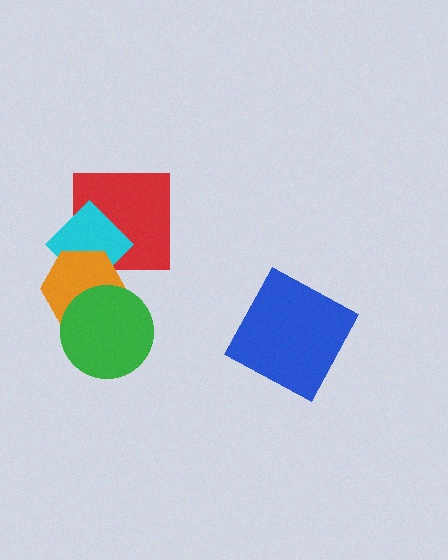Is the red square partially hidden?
Yes, it is partially covered by another shape.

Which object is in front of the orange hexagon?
The green circle is in front of the orange hexagon.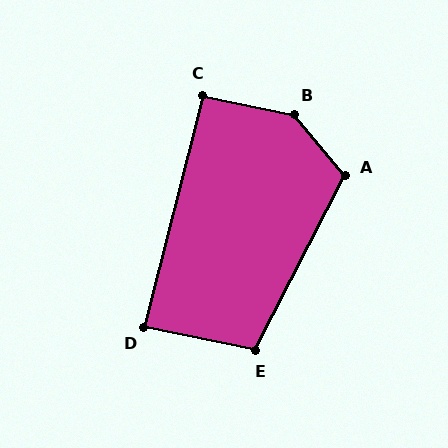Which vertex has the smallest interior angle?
D, at approximately 88 degrees.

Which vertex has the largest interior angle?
B, at approximately 141 degrees.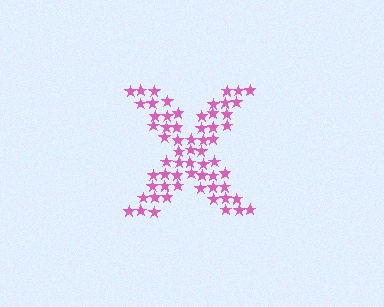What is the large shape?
The large shape is the letter X.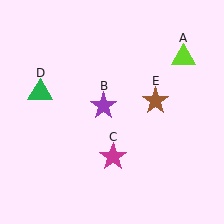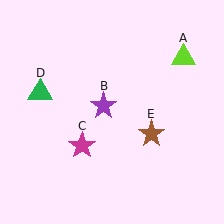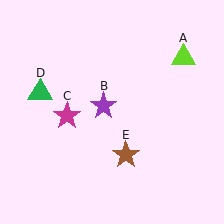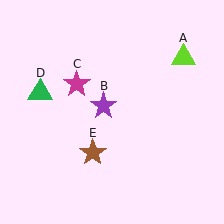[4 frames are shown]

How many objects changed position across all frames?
2 objects changed position: magenta star (object C), brown star (object E).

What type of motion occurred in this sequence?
The magenta star (object C), brown star (object E) rotated clockwise around the center of the scene.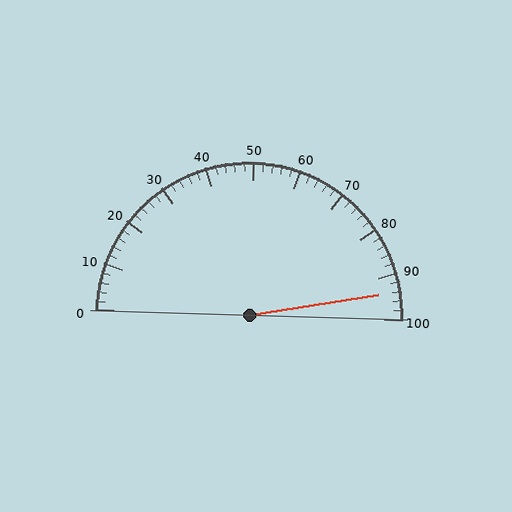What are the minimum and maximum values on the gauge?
The gauge ranges from 0 to 100.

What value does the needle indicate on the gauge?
The needle indicates approximately 94.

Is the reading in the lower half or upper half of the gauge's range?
The reading is in the upper half of the range (0 to 100).